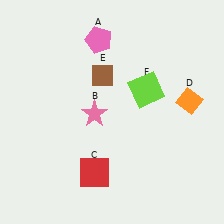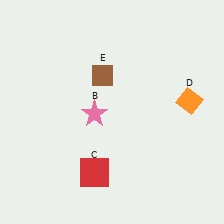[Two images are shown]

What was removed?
The pink pentagon (A), the lime square (F) were removed in Image 2.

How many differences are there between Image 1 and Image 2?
There are 2 differences between the two images.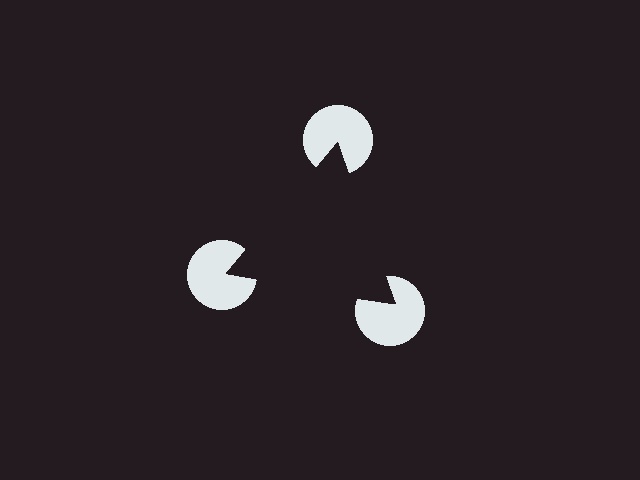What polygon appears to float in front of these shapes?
An illusory triangle — its edges are inferred from the aligned wedge cuts in the pac-man discs, not physically drawn.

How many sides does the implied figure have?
3 sides.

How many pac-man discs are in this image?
There are 3 — one at each vertex of the illusory triangle.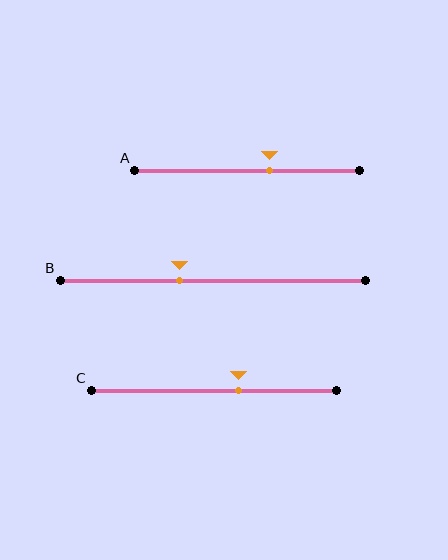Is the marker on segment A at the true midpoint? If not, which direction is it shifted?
No, the marker on segment A is shifted to the right by about 10% of the segment length.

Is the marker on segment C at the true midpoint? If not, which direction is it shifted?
No, the marker on segment C is shifted to the right by about 10% of the segment length.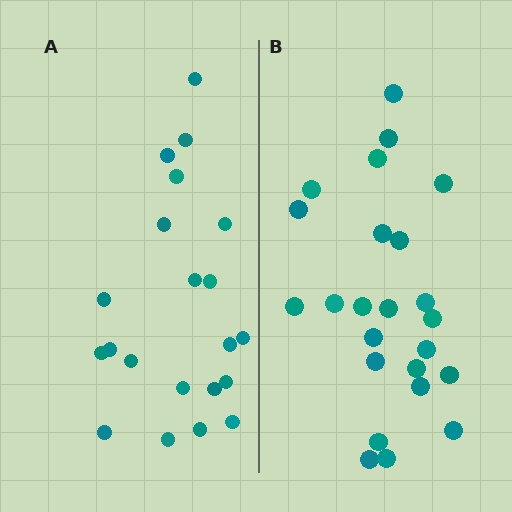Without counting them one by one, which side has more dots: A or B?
Region B (the right region) has more dots.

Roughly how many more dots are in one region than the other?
Region B has just a few more — roughly 2 or 3 more dots than region A.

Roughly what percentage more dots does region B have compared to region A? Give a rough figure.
About 15% more.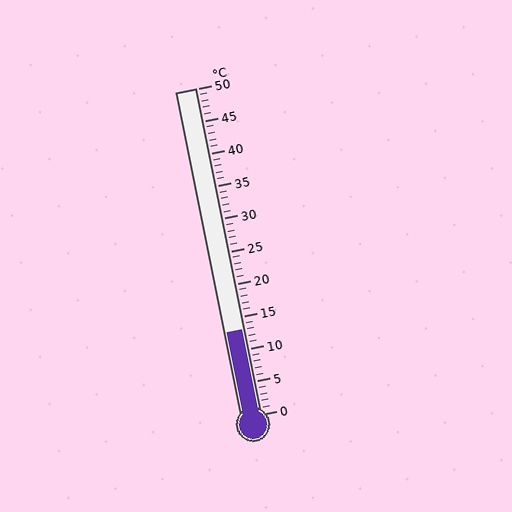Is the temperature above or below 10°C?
The temperature is above 10°C.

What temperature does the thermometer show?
The thermometer shows approximately 13°C.